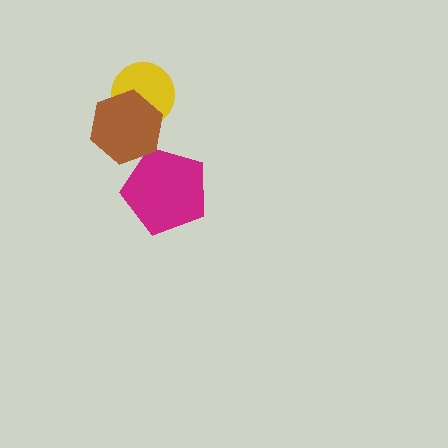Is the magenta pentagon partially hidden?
Yes, it is partially covered by another shape.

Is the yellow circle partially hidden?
Yes, it is partially covered by another shape.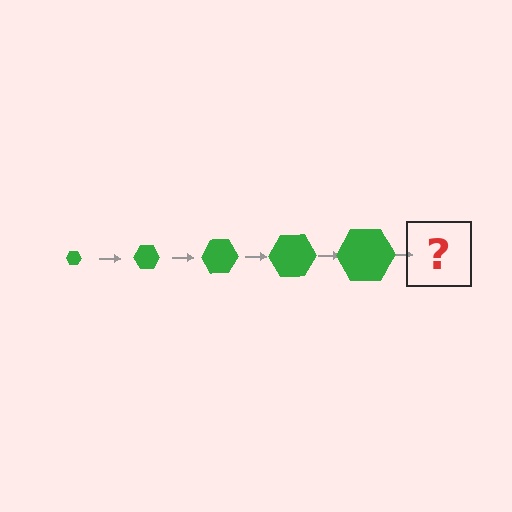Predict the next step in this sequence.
The next step is a green hexagon, larger than the previous one.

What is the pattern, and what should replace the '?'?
The pattern is that the hexagon gets progressively larger each step. The '?' should be a green hexagon, larger than the previous one.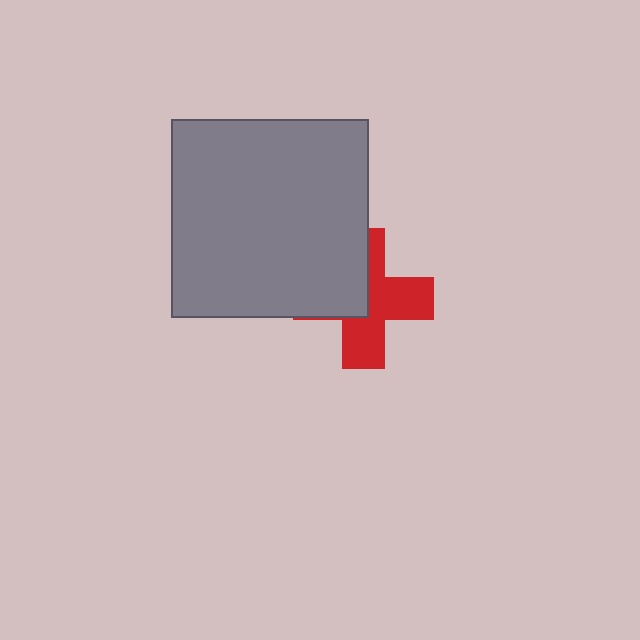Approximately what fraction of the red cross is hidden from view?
Roughly 43% of the red cross is hidden behind the gray square.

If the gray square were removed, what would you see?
You would see the complete red cross.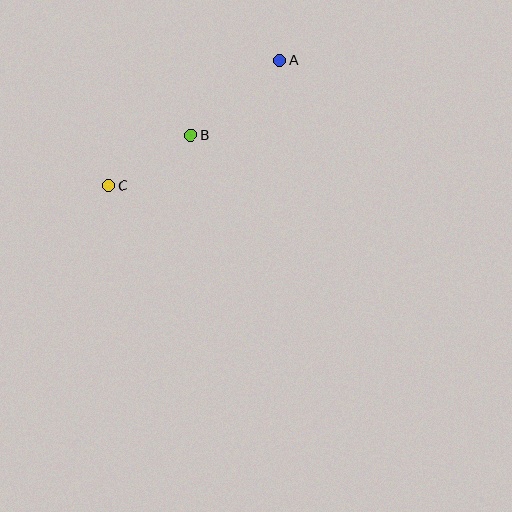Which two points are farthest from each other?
Points A and C are farthest from each other.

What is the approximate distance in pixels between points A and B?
The distance between A and B is approximately 116 pixels.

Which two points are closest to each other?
Points B and C are closest to each other.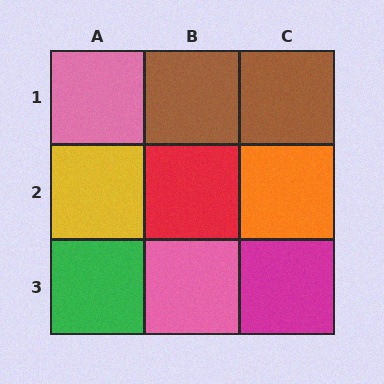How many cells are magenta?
1 cell is magenta.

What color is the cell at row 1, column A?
Pink.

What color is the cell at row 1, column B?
Brown.